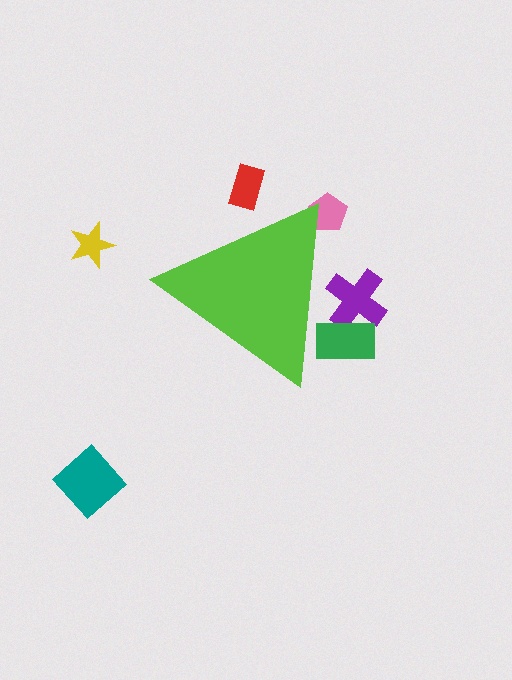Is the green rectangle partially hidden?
Yes, the green rectangle is partially hidden behind the lime triangle.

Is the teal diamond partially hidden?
No, the teal diamond is fully visible.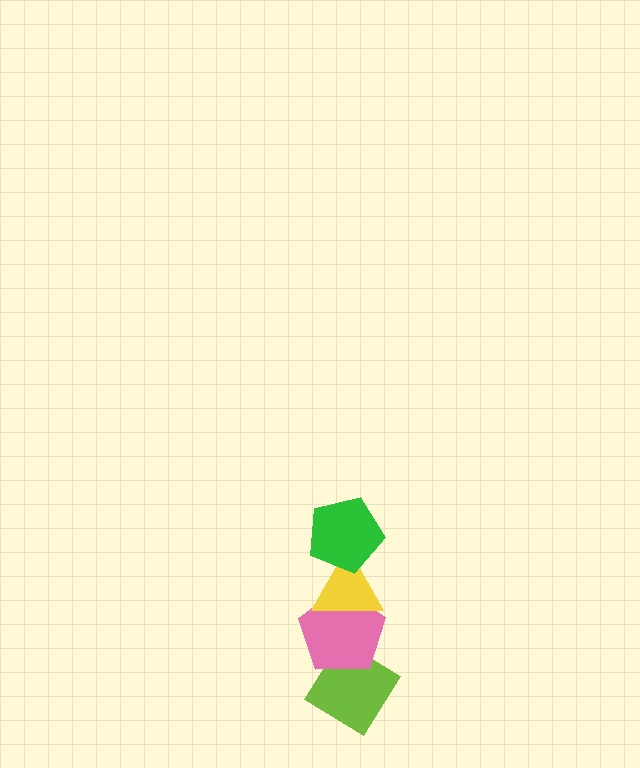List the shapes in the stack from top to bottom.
From top to bottom: the green pentagon, the yellow triangle, the pink pentagon, the lime diamond.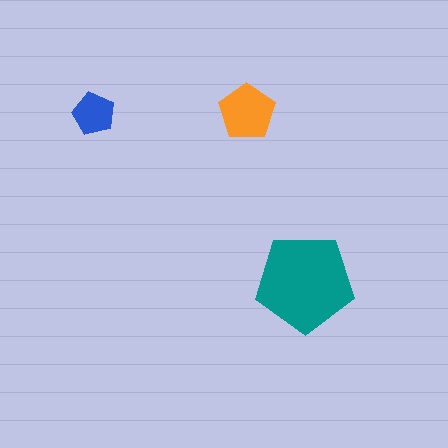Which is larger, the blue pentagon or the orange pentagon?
The orange one.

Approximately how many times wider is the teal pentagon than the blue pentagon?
About 2.5 times wider.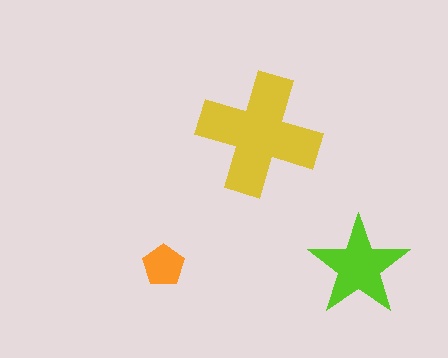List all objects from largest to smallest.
The yellow cross, the lime star, the orange pentagon.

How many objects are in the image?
There are 3 objects in the image.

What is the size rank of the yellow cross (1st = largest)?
1st.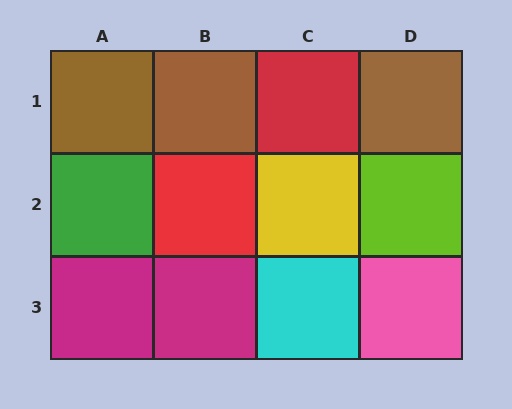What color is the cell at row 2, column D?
Lime.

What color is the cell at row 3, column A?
Magenta.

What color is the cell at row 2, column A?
Green.